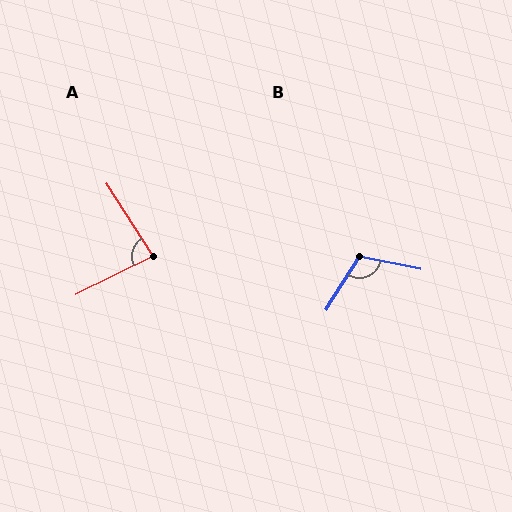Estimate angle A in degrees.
Approximately 84 degrees.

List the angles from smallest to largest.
A (84°), B (111°).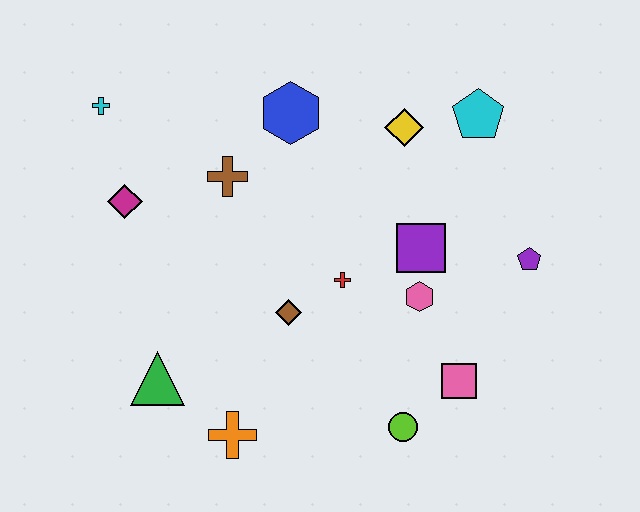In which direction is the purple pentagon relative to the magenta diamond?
The purple pentagon is to the right of the magenta diamond.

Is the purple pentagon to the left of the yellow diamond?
No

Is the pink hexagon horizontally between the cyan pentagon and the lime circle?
Yes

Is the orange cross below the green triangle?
Yes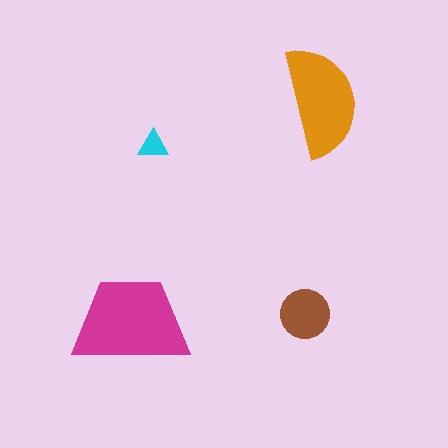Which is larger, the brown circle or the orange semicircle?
The orange semicircle.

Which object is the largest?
The magenta trapezoid.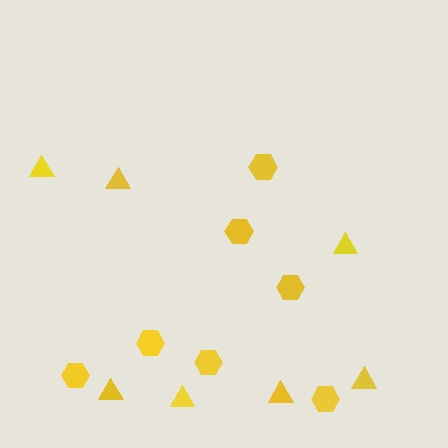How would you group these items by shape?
There are 2 groups: one group of triangles (7) and one group of hexagons (7).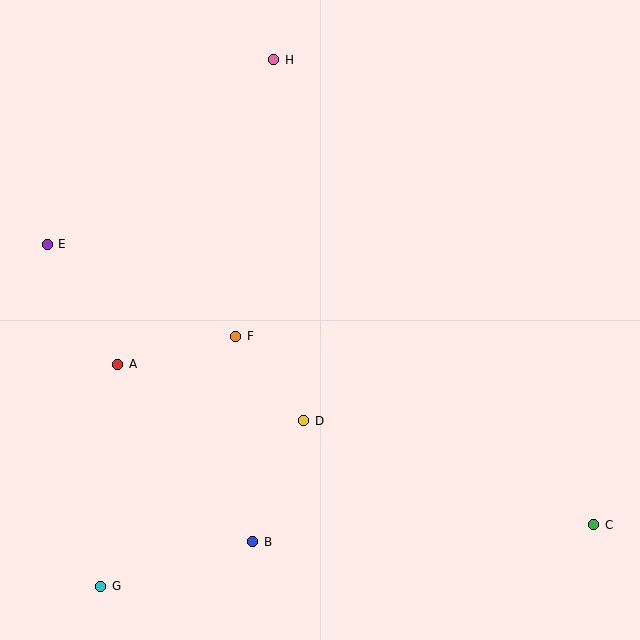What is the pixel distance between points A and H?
The distance between A and H is 343 pixels.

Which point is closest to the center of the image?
Point F at (236, 336) is closest to the center.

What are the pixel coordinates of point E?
Point E is at (47, 244).